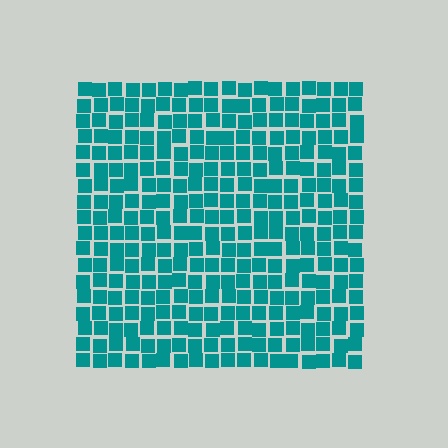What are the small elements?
The small elements are squares.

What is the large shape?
The large shape is a square.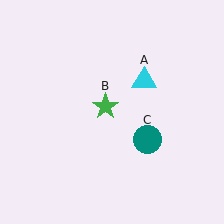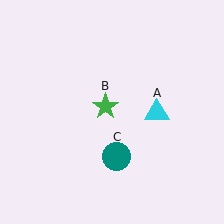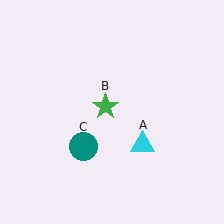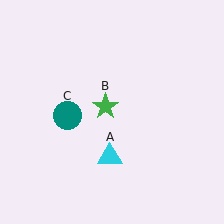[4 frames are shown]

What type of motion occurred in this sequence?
The cyan triangle (object A), teal circle (object C) rotated clockwise around the center of the scene.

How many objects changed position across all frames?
2 objects changed position: cyan triangle (object A), teal circle (object C).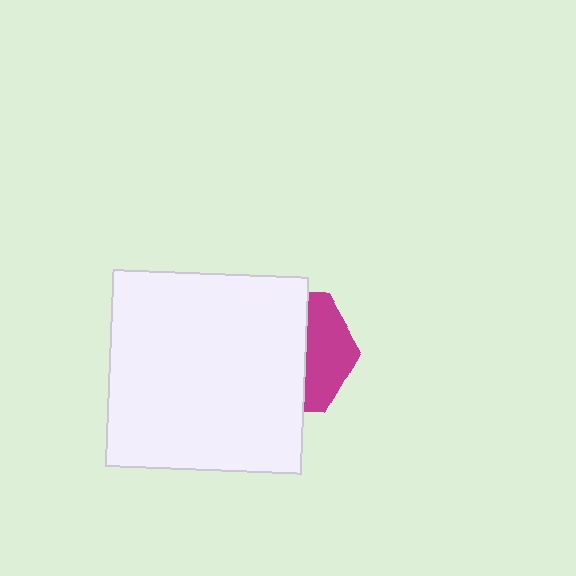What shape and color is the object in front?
The object in front is a white square.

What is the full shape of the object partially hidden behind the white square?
The partially hidden object is a magenta hexagon.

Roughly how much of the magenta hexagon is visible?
A small part of it is visible (roughly 36%).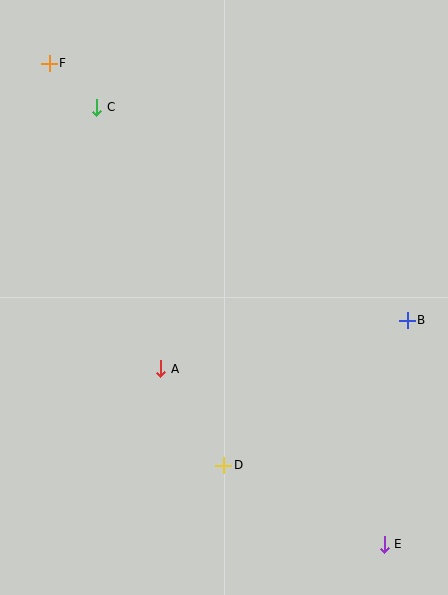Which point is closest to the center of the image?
Point A at (161, 369) is closest to the center.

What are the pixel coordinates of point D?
Point D is at (224, 465).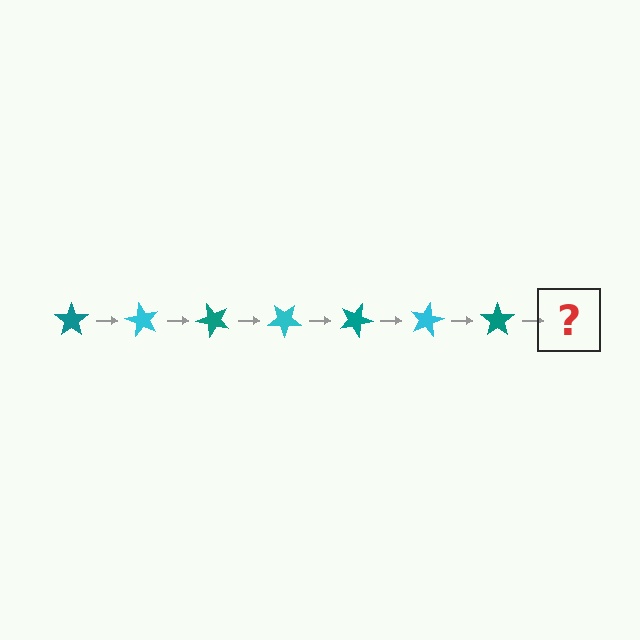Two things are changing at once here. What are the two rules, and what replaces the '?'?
The two rules are that it rotates 60 degrees each step and the color cycles through teal and cyan. The '?' should be a cyan star, rotated 420 degrees from the start.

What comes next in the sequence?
The next element should be a cyan star, rotated 420 degrees from the start.